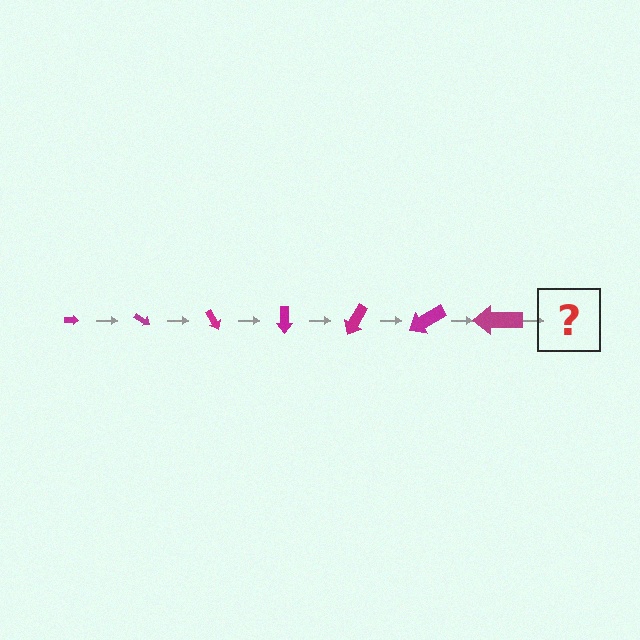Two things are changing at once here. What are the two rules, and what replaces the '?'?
The two rules are that the arrow grows larger each step and it rotates 30 degrees each step. The '?' should be an arrow, larger than the previous one and rotated 210 degrees from the start.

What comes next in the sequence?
The next element should be an arrow, larger than the previous one and rotated 210 degrees from the start.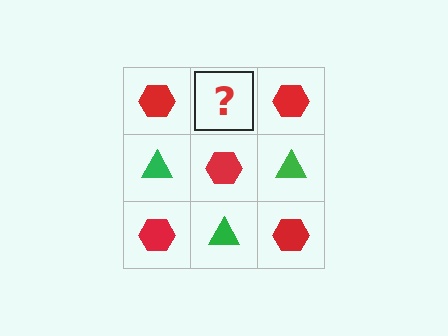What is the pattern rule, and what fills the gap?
The rule is that it alternates red hexagon and green triangle in a checkerboard pattern. The gap should be filled with a green triangle.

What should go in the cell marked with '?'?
The missing cell should contain a green triangle.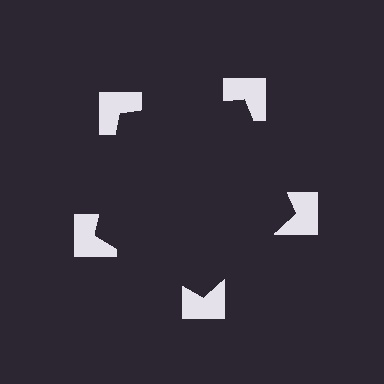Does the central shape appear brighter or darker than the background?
It typically appears slightly darker than the background, even though no actual brightness change is drawn.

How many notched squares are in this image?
There are 5 — one at each vertex of the illusory pentagon.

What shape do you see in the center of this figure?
An illusory pentagon — its edges are inferred from the aligned wedge cuts in the notched squares, not physically drawn.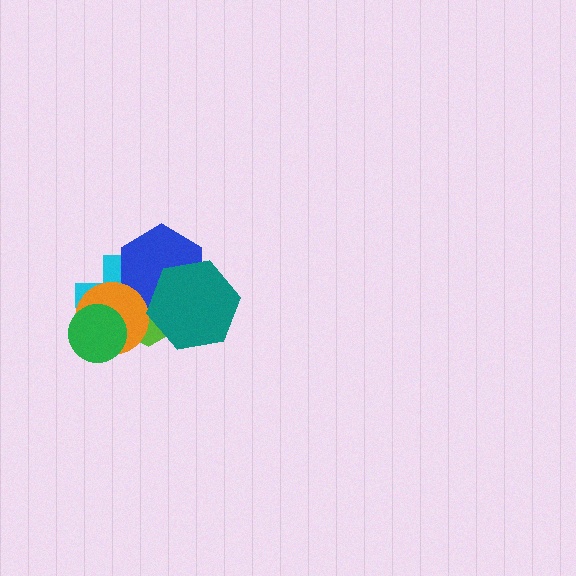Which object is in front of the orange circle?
The green circle is in front of the orange circle.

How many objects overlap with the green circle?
3 objects overlap with the green circle.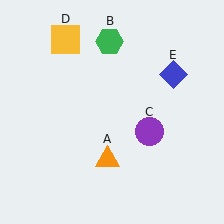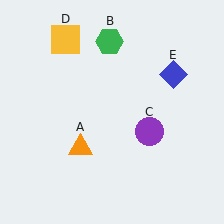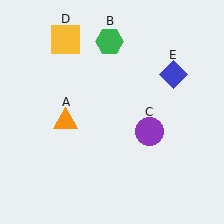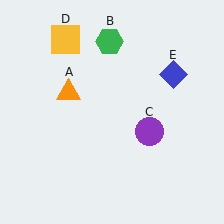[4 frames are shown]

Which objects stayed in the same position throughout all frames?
Green hexagon (object B) and purple circle (object C) and yellow square (object D) and blue diamond (object E) remained stationary.